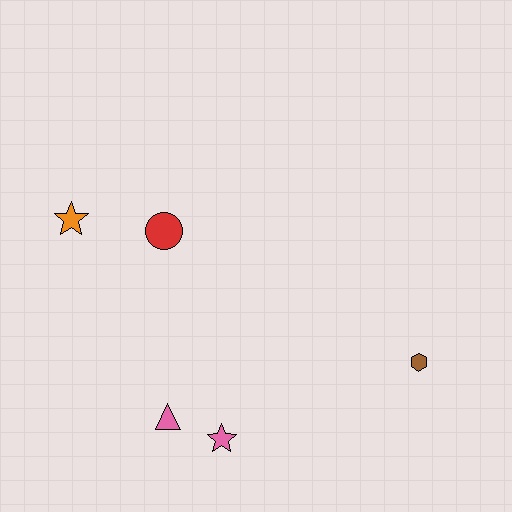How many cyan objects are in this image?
There are no cyan objects.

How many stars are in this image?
There are 2 stars.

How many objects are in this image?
There are 5 objects.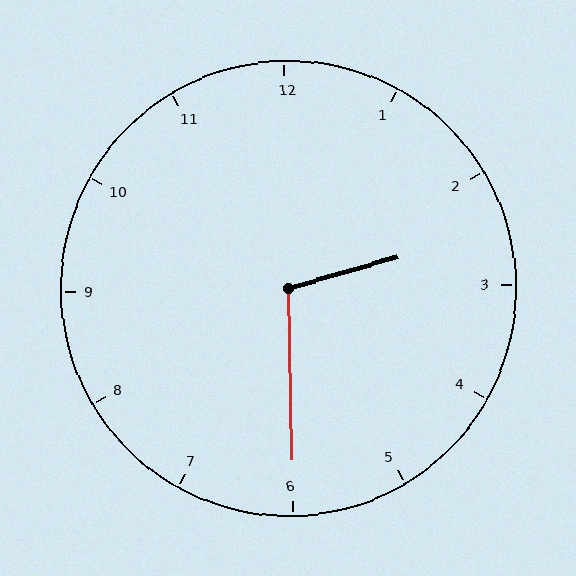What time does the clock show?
2:30.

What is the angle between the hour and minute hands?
Approximately 105 degrees.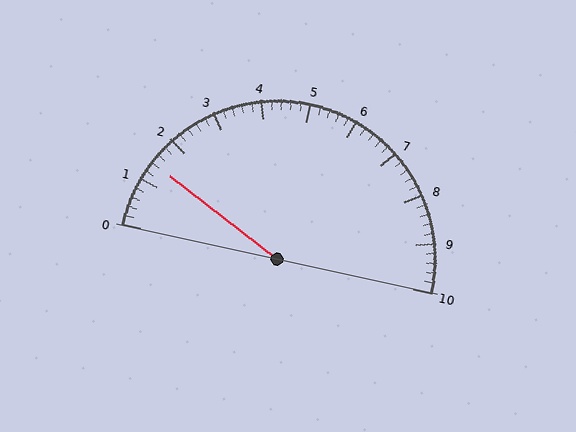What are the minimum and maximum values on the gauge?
The gauge ranges from 0 to 10.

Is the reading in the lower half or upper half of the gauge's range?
The reading is in the lower half of the range (0 to 10).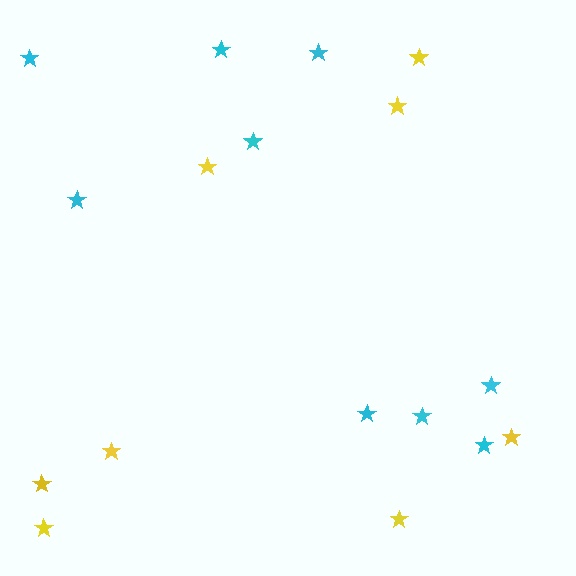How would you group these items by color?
There are 2 groups: one group of yellow stars (8) and one group of cyan stars (9).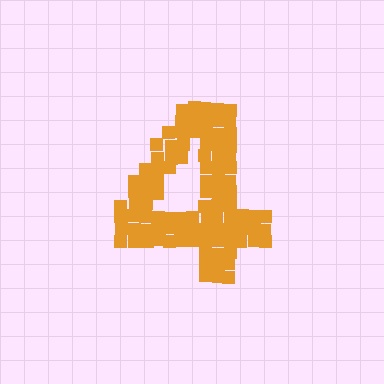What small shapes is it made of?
It is made of small squares.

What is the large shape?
The large shape is the digit 4.